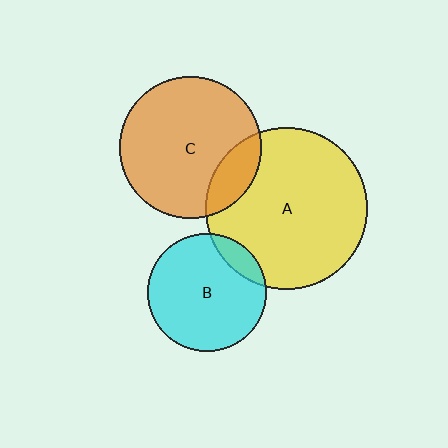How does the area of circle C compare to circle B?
Approximately 1.4 times.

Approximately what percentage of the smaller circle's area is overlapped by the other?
Approximately 15%.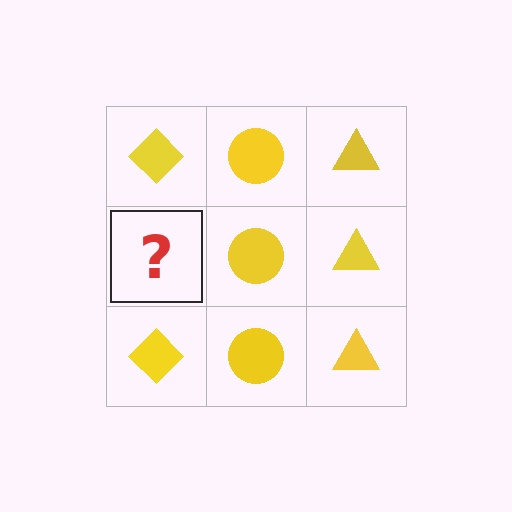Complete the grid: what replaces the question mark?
The question mark should be replaced with a yellow diamond.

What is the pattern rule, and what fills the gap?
The rule is that each column has a consistent shape. The gap should be filled with a yellow diamond.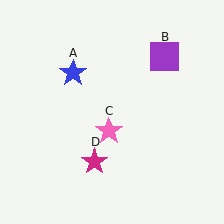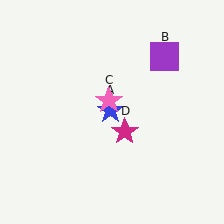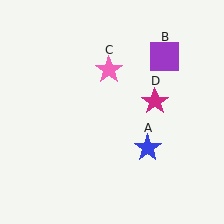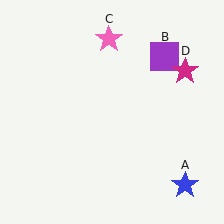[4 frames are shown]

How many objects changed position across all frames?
3 objects changed position: blue star (object A), pink star (object C), magenta star (object D).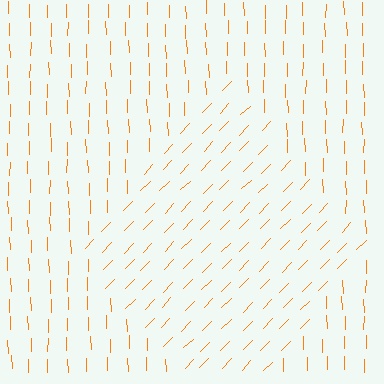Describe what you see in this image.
The image is filled with small orange line segments. A diamond region in the image has lines oriented differently from the surrounding lines, creating a visible texture boundary.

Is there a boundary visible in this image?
Yes, there is a texture boundary formed by a change in line orientation.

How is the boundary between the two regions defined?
The boundary is defined purely by a change in line orientation (approximately 45 degrees difference). All lines are the same color and thickness.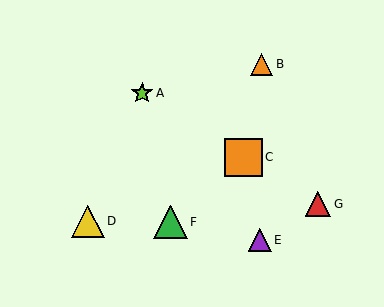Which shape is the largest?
The orange square (labeled C) is the largest.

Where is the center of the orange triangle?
The center of the orange triangle is at (262, 64).